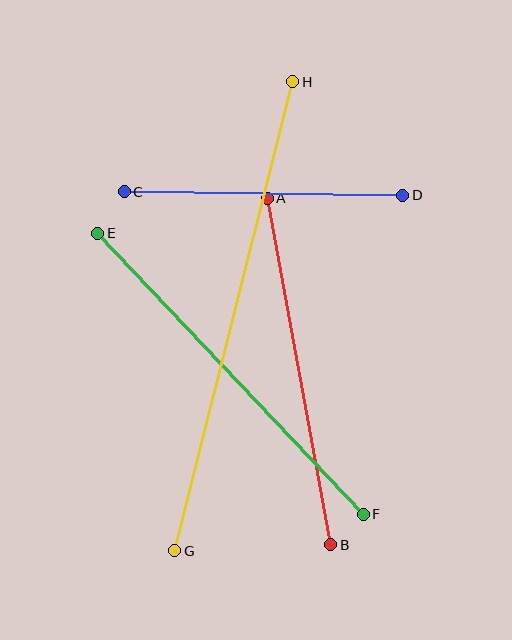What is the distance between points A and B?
The distance is approximately 352 pixels.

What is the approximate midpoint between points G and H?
The midpoint is at approximately (234, 316) pixels.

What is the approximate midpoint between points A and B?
The midpoint is at approximately (299, 372) pixels.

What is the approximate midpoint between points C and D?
The midpoint is at approximately (264, 193) pixels.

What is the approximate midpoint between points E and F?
The midpoint is at approximately (231, 374) pixels.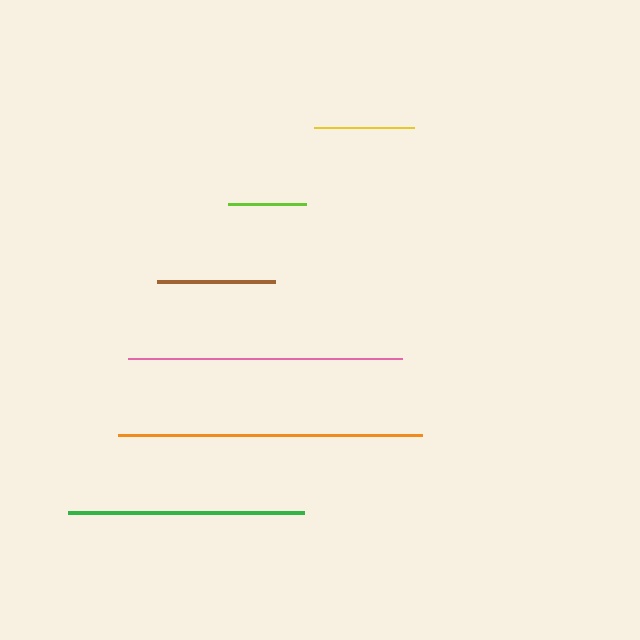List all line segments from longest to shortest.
From longest to shortest: orange, pink, green, brown, yellow, lime.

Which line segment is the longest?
The orange line is the longest at approximately 304 pixels.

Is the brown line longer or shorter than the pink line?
The pink line is longer than the brown line.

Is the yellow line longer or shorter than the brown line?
The brown line is longer than the yellow line.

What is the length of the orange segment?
The orange segment is approximately 304 pixels long.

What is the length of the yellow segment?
The yellow segment is approximately 100 pixels long.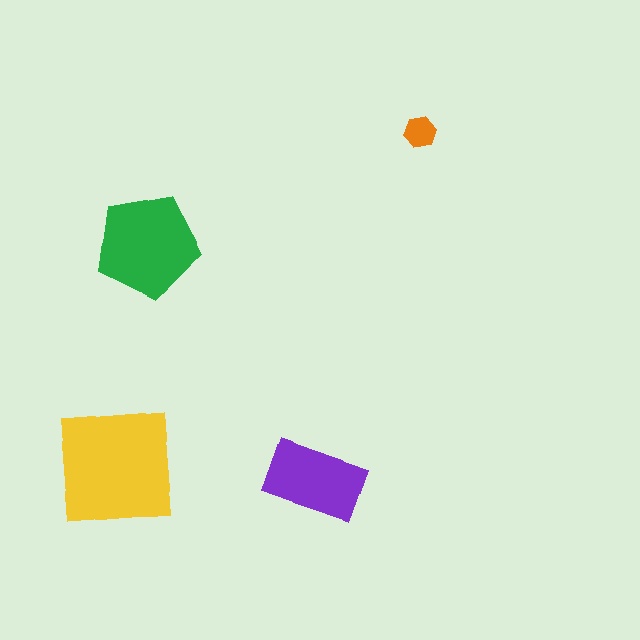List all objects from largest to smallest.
The yellow square, the green pentagon, the purple rectangle, the orange hexagon.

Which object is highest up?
The orange hexagon is topmost.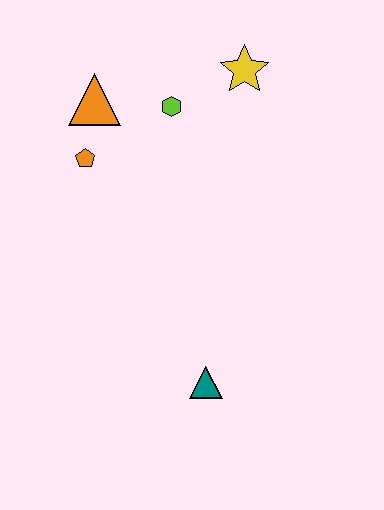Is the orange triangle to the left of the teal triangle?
Yes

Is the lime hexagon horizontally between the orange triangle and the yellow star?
Yes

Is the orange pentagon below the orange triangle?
Yes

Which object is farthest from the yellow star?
The teal triangle is farthest from the yellow star.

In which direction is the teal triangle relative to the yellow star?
The teal triangle is below the yellow star.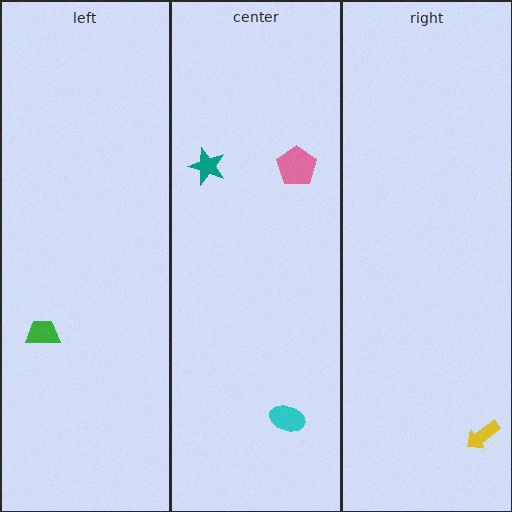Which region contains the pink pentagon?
The center region.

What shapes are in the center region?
The cyan ellipse, the teal star, the pink pentagon.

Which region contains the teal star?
The center region.